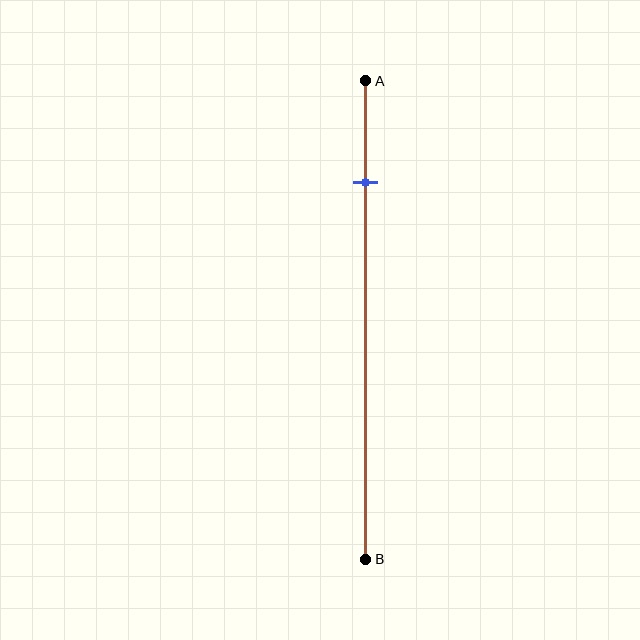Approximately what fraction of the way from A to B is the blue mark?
The blue mark is approximately 20% of the way from A to B.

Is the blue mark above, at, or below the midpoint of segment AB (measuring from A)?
The blue mark is above the midpoint of segment AB.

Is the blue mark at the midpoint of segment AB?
No, the mark is at about 20% from A, not at the 50% midpoint.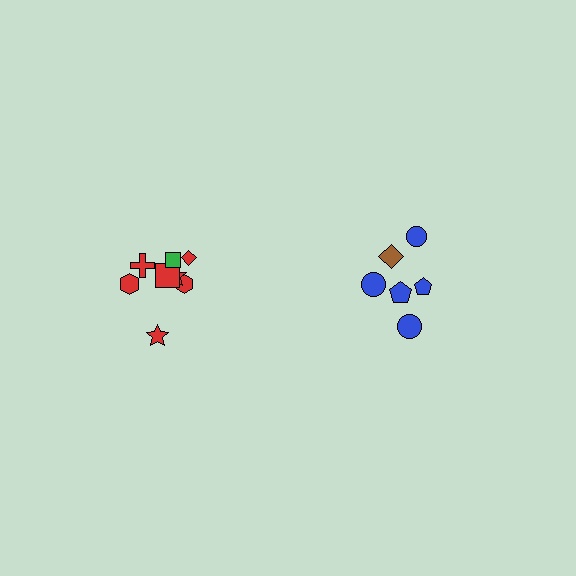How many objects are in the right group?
There are 6 objects.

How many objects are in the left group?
There are 8 objects.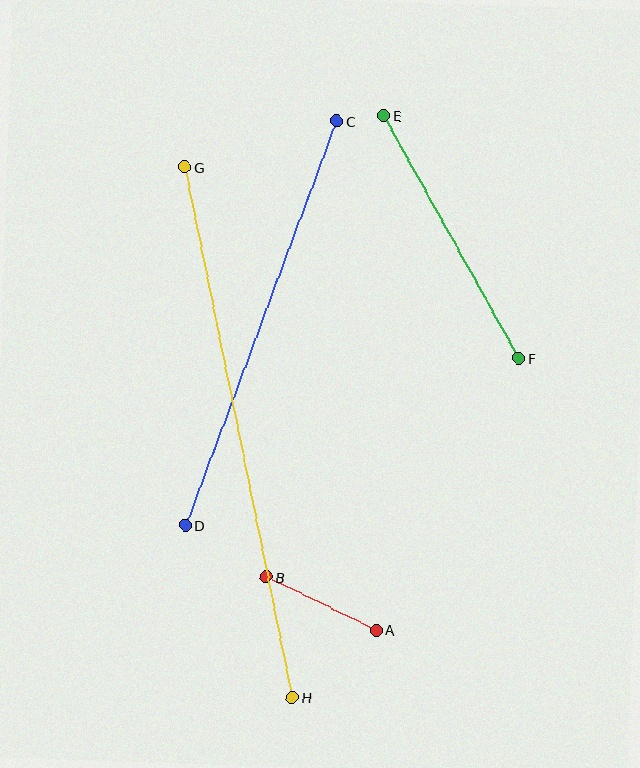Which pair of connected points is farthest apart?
Points G and H are farthest apart.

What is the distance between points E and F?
The distance is approximately 277 pixels.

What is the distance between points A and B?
The distance is approximately 122 pixels.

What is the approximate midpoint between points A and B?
The midpoint is at approximately (321, 604) pixels.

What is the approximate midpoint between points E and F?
The midpoint is at approximately (451, 237) pixels.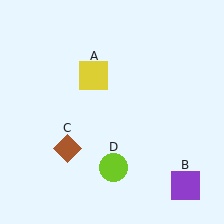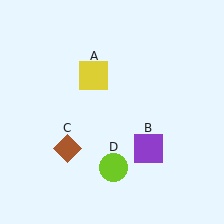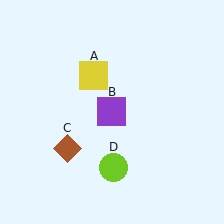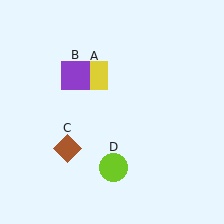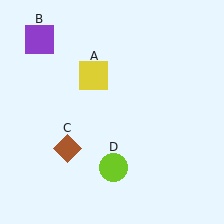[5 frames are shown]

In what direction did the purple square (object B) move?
The purple square (object B) moved up and to the left.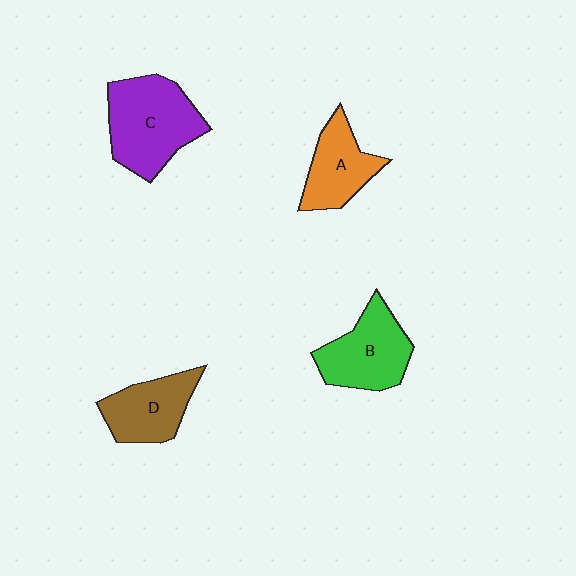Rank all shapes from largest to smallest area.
From largest to smallest: C (purple), B (green), D (brown), A (orange).